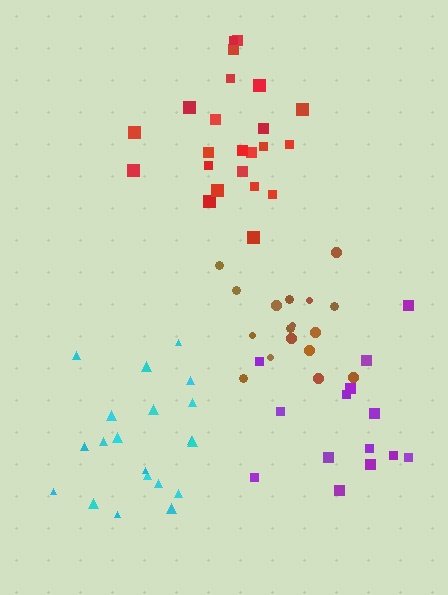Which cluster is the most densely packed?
Cyan.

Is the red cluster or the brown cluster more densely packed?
Brown.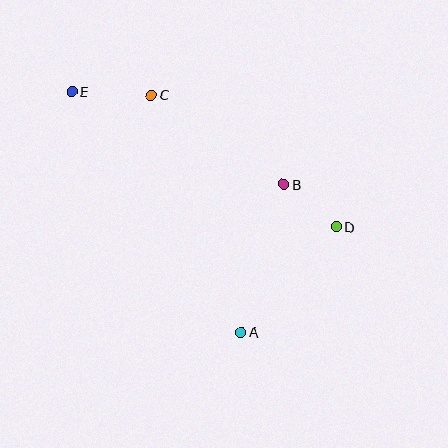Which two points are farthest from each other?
Points D and E are farthest from each other.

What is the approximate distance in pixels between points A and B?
The distance between A and B is approximately 154 pixels.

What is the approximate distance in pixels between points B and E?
The distance between B and E is approximately 231 pixels.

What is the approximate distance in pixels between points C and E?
The distance between C and E is approximately 80 pixels.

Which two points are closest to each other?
Points B and D are closest to each other.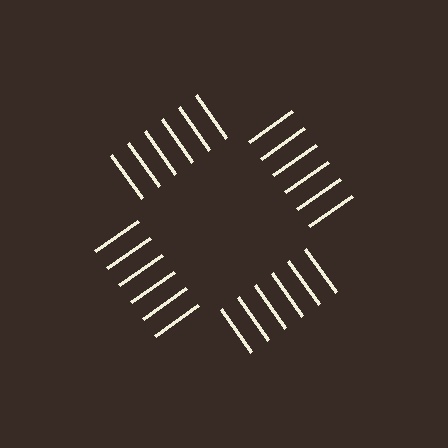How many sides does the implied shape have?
4 sides — the line-ends trace a square.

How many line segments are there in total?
24 — 6 along each of the 4 edges.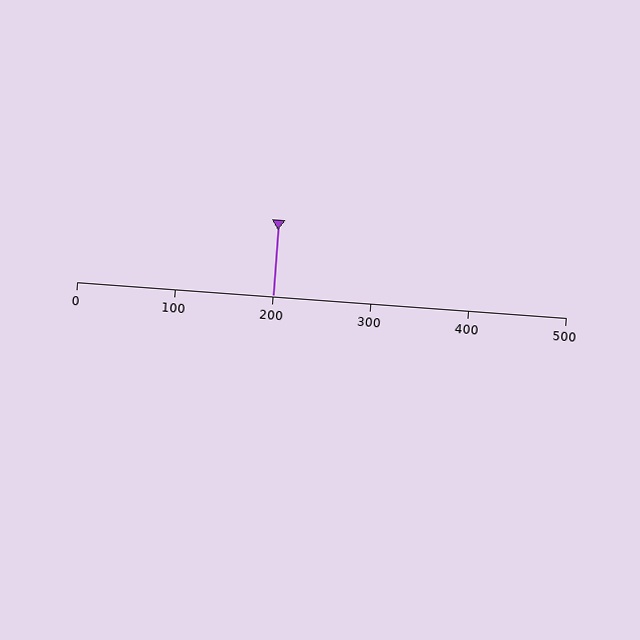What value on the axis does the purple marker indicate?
The marker indicates approximately 200.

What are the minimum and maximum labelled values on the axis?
The axis runs from 0 to 500.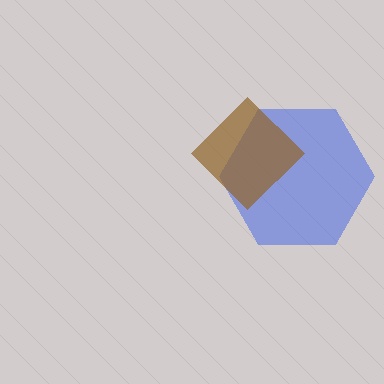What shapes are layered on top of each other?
The layered shapes are: a blue hexagon, a brown diamond.